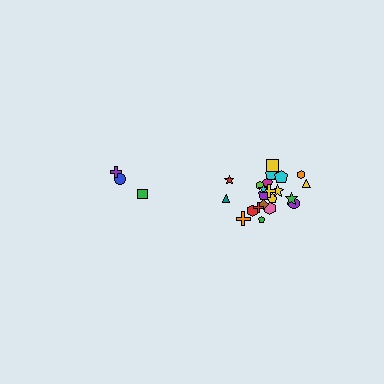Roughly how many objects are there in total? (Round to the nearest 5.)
Roughly 25 objects in total.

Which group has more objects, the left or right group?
The right group.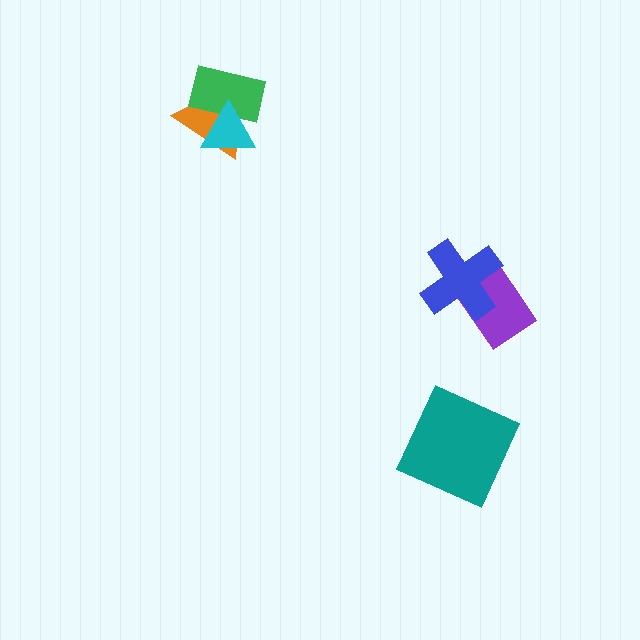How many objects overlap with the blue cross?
1 object overlaps with the blue cross.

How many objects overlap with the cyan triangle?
2 objects overlap with the cyan triangle.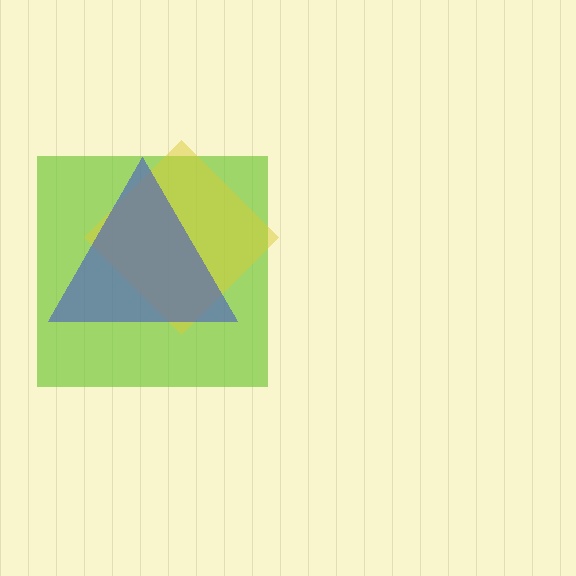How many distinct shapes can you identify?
There are 3 distinct shapes: a lime square, a yellow diamond, a blue triangle.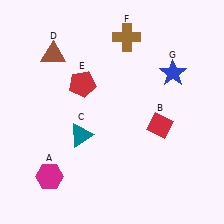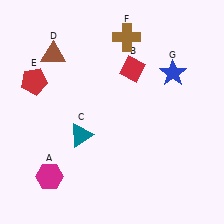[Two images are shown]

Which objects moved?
The objects that moved are: the red diamond (B), the red pentagon (E).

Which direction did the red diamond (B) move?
The red diamond (B) moved up.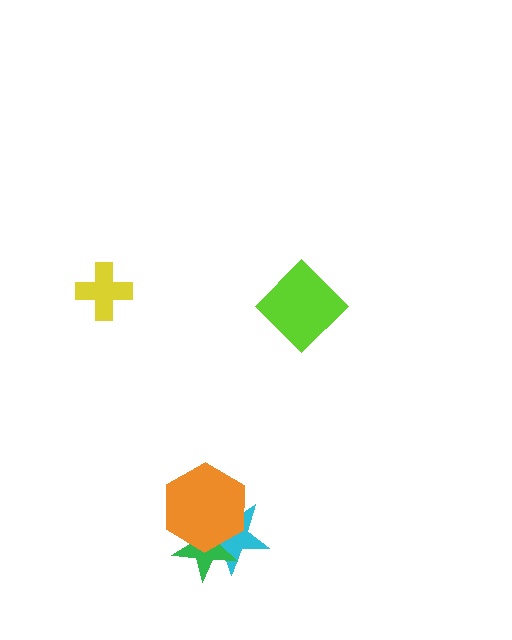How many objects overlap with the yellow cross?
0 objects overlap with the yellow cross.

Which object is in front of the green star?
The orange hexagon is in front of the green star.